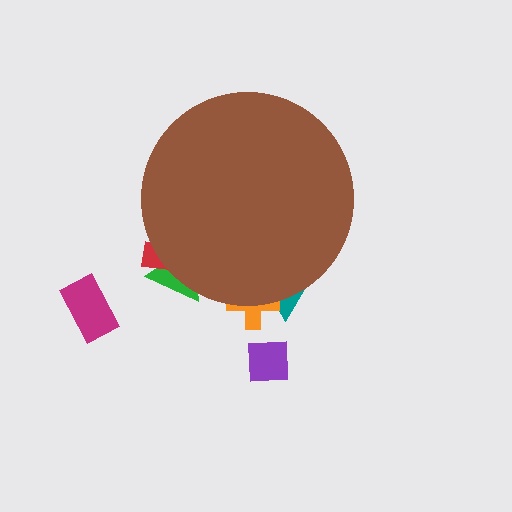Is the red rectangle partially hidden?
Yes, the red rectangle is partially hidden behind the brown circle.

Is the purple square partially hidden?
No, the purple square is fully visible.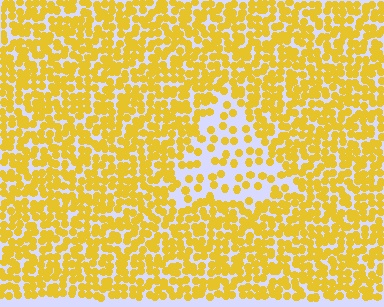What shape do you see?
I see a triangle.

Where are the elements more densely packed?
The elements are more densely packed outside the triangle boundary.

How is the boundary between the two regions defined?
The boundary is defined by a change in element density (approximately 2.5x ratio). All elements are the same color, size, and shape.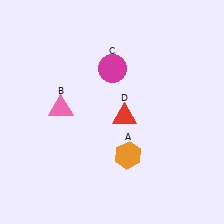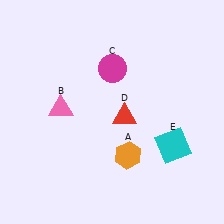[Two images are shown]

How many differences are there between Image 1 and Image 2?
There is 1 difference between the two images.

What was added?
A cyan square (E) was added in Image 2.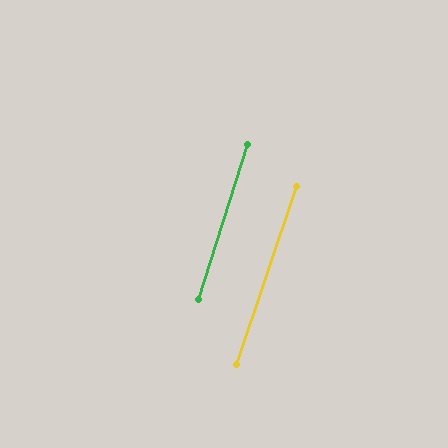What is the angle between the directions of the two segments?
Approximately 1 degree.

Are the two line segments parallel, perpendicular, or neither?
Parallel — their directions differ by only 0.9°.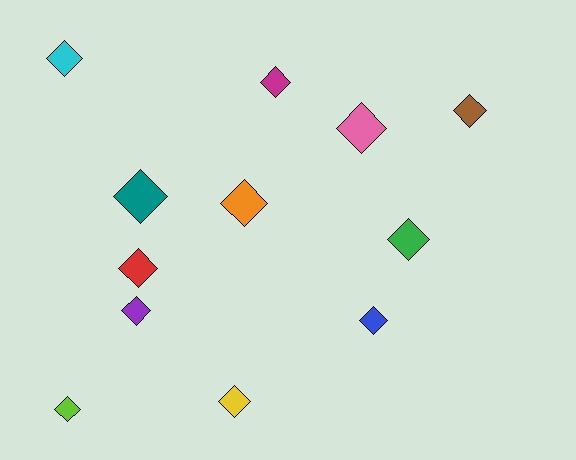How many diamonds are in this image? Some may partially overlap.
There are 12 diamonds.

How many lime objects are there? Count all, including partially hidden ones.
There is 1 lime object.